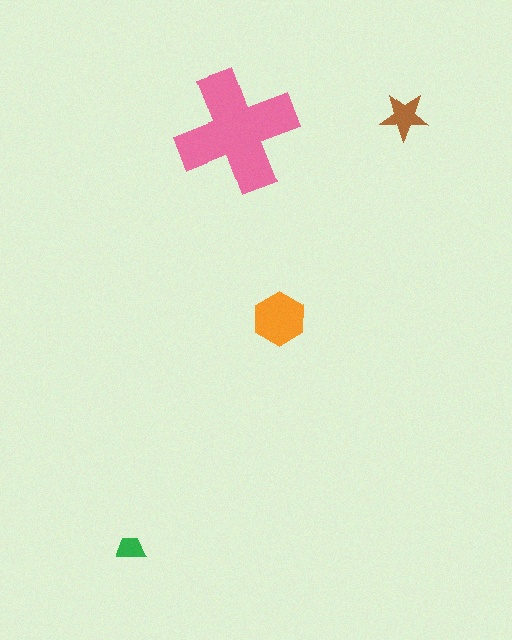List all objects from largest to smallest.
The pink cross, the orange hexagon, the brown star, the green trapezoid.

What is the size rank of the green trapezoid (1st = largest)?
4th.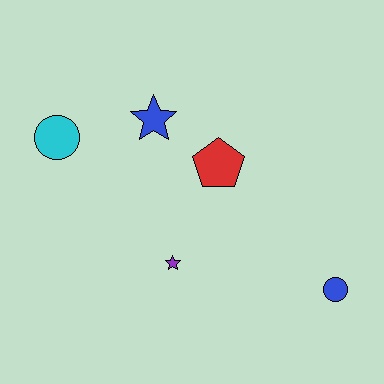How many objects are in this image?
There are 5 objects.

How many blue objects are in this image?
There are 2 blue objects.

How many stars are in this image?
There are 2 stars.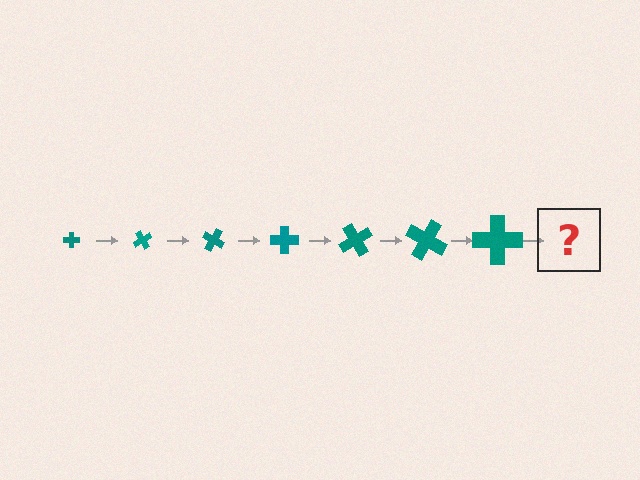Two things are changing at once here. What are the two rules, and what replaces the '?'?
The two rules are that the cross grows larger each step and it rotates 60 degrees each step. The '?' should be a cross, larger than the previous one and rotated 420 degrees from the start.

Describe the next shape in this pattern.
It should be a cross, larger than the previous one and rotated 420 degrees from the start.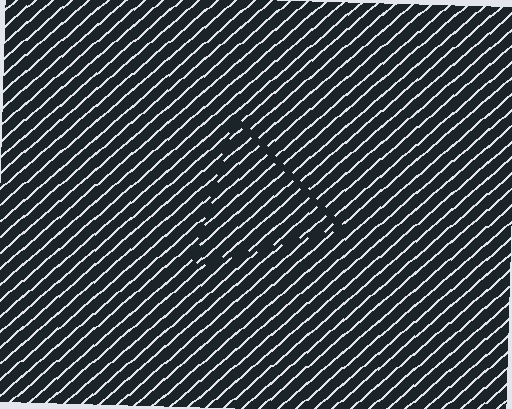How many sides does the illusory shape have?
3 sides — the line-ends trace a triangle.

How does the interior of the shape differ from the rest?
The interior of the shape contains the same grating, shifted by half a period — the contour is defined by the phase discontinuity where line-ends from the inner and outer gratings abut.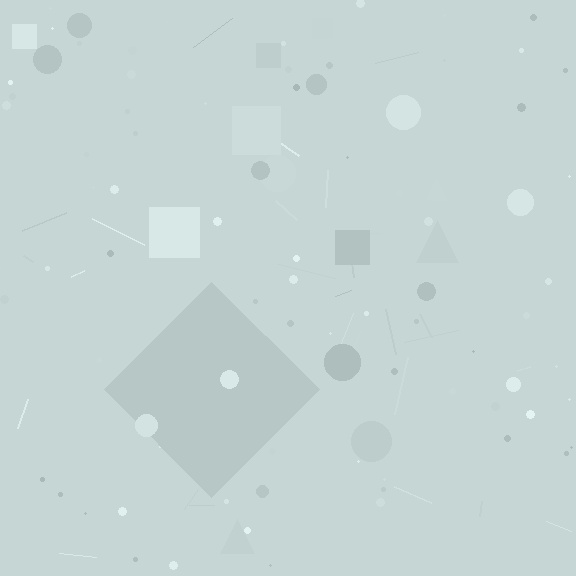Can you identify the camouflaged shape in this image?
The camouflaged shape is a diamond.